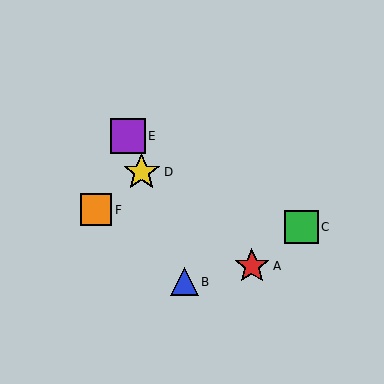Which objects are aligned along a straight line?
Objects B, D, E are aligned along a straight line.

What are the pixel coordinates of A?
Object A is at (252, 266).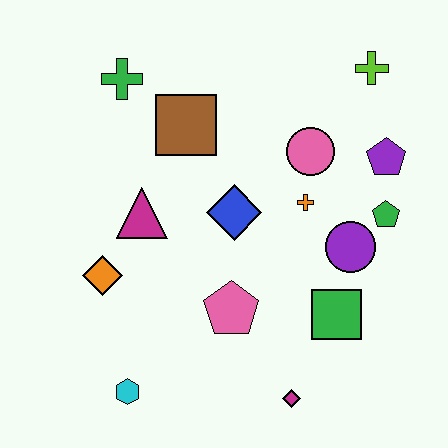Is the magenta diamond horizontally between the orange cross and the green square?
No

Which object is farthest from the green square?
The green cross is farthest from the green square.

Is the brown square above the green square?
Yes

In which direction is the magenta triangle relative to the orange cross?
The magenta triangle is to the left of the orange cross.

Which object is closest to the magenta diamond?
The green square is closest to the magenta diamond.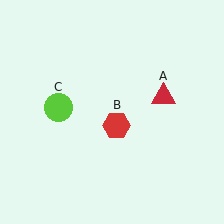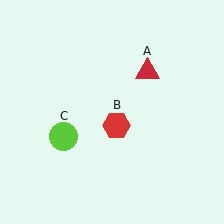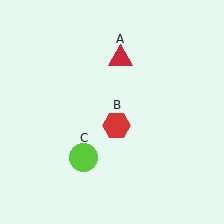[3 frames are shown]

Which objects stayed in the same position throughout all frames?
Red hexagon (object B) remained stationary.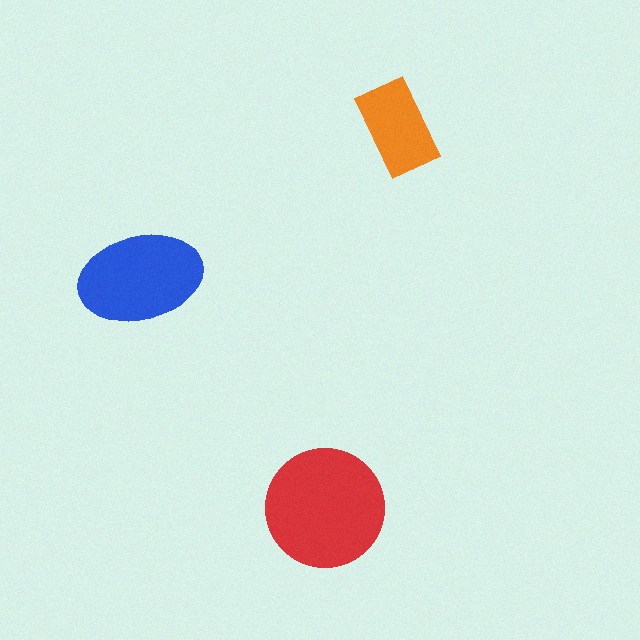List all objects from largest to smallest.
The red circle, the blue ellipse, the orange rectangle.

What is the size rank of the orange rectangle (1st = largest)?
3rd.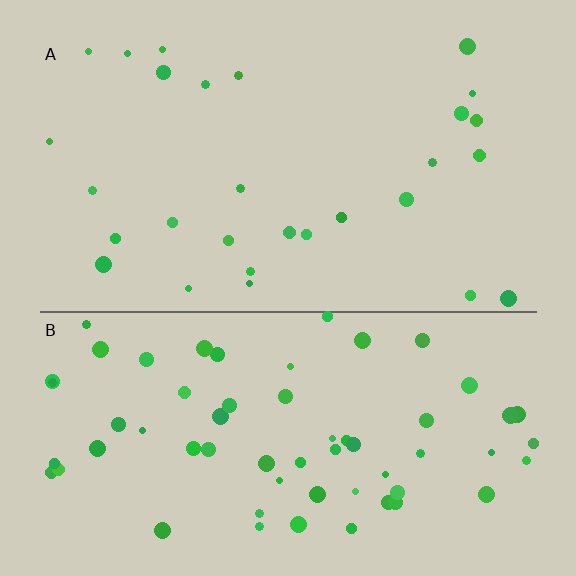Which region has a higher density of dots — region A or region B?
B (the bottom).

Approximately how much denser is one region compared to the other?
Approximately 2.2× — region B over region A.